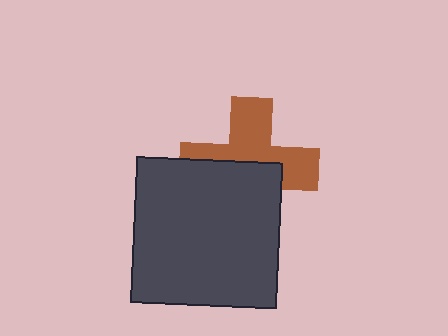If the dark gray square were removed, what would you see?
You would see the complete brown cross.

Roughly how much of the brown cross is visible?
About half of it is visible (roughly 52%).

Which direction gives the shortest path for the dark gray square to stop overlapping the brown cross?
Moving down gives the shortest separation.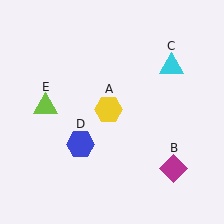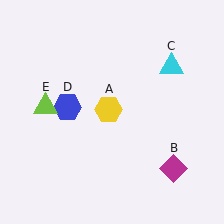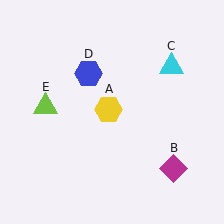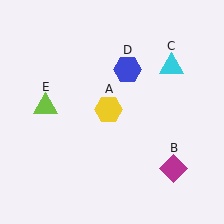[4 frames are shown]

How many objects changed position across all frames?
1 object changed position: blue hexagon (object D).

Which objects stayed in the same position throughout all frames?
Yellow hexagon (object A) and magenta diamond (object B) and cyan triangle (object C) and lime triangle (object E) remained stationary.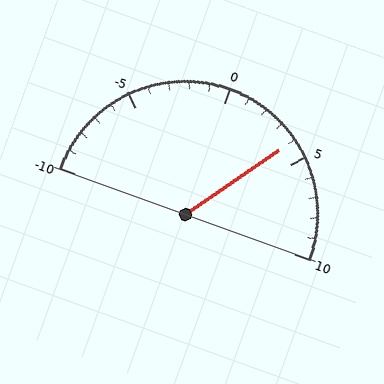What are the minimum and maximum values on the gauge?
The gauge ranges from -10 to 10.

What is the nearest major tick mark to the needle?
The nearest major tick mark is 5.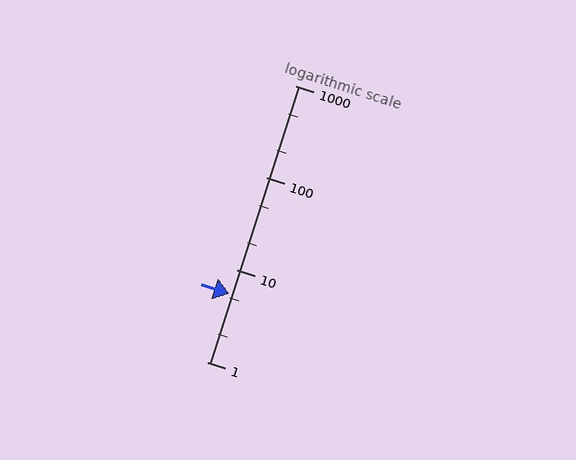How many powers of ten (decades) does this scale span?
The scale spans 3 decades, from 1 to 1000.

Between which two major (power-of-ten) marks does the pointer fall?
The pointer is between 1 and 10.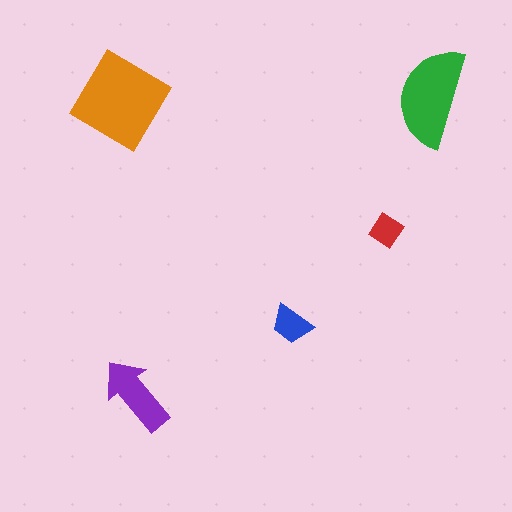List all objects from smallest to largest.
The red diamond, the blue trapezoid, the purple arrow, the green semicircle, the orange diamond.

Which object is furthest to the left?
The orange diamond is leftmost.